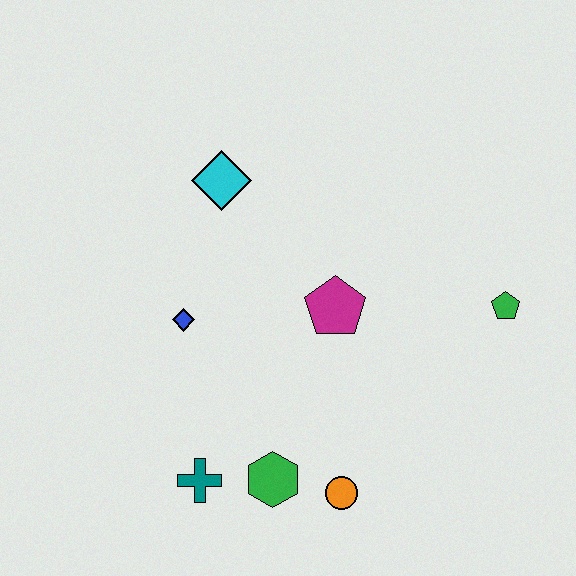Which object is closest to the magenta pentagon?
The blue diamond is closest to the magenta pentagon.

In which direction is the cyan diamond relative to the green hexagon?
The cyan diamond is above the green hexagon.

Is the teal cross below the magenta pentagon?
Yes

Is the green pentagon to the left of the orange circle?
No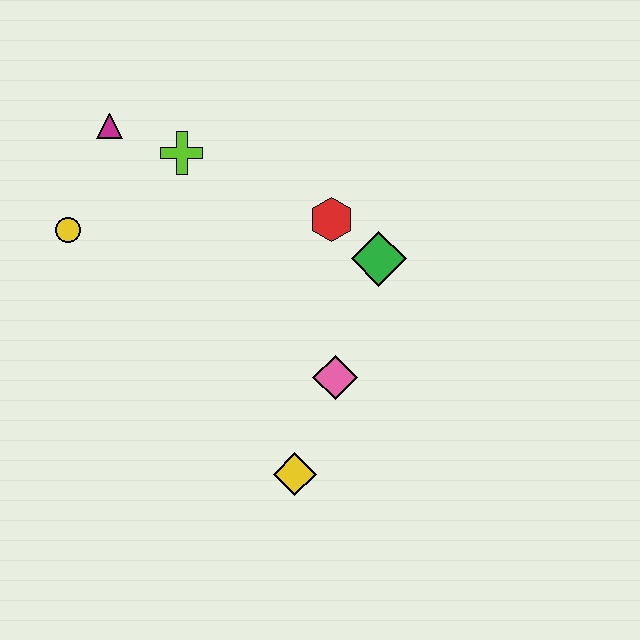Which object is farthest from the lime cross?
The yellow diamond is farthest from the lime cross.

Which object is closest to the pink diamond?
The yellow diamond is closest to the pink diamond.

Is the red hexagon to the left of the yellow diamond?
No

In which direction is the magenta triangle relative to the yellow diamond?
The magenta triangle is above the yellow diamond.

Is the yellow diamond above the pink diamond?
No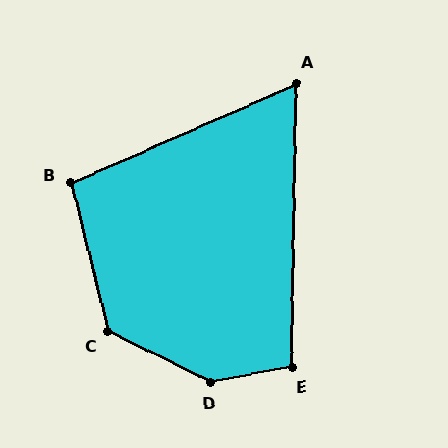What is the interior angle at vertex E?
Approximately 101 degrees (obtuse).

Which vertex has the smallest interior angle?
A, at approximately 65 degrees.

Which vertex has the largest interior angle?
D, at approximately 144 degrees.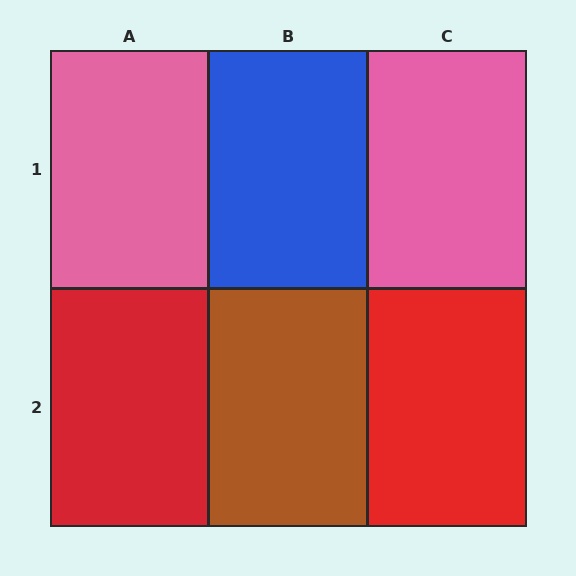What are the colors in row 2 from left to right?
Red, brown, red.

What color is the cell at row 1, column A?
Pink.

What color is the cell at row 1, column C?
Pink.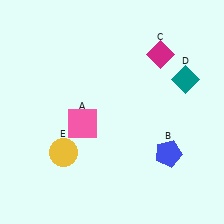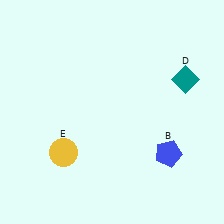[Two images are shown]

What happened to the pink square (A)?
The pink square (A) was removed in Image 2. It was in the bottom-left area of Image 1.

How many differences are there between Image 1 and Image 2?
There are 2 differences between the two images.